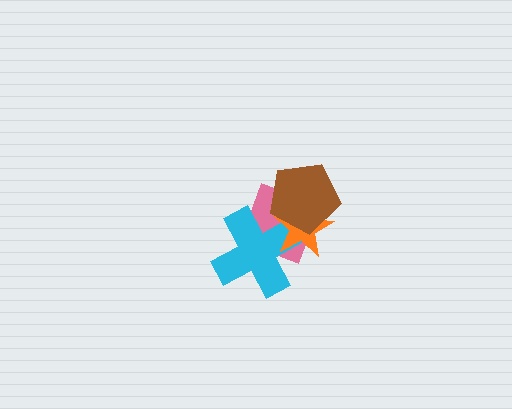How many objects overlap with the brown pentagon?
3 objects overlap with the brown pentagon.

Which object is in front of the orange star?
The brown pentagon is in front of the orange star.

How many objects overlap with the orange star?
3 objects overlap with the orange star.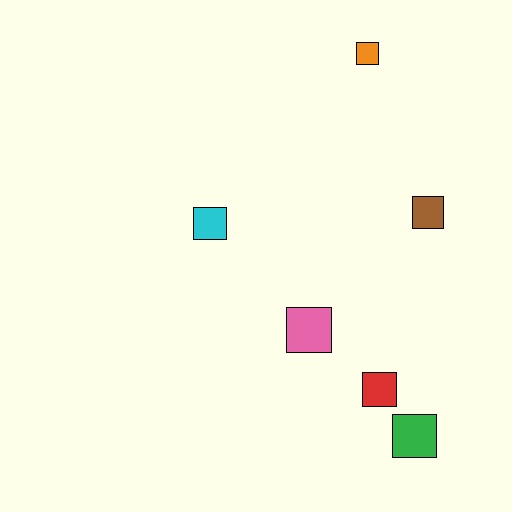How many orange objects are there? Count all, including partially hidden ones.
There is 1 orange object.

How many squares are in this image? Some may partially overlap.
There are 6 squares.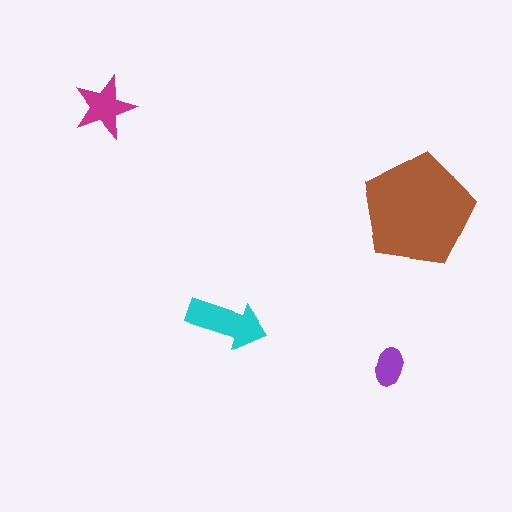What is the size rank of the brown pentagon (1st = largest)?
1st.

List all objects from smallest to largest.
The purple ellipse, the magenta star, the cyan arrow, the brown pentagon.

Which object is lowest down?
The purple ellipse is bottommost.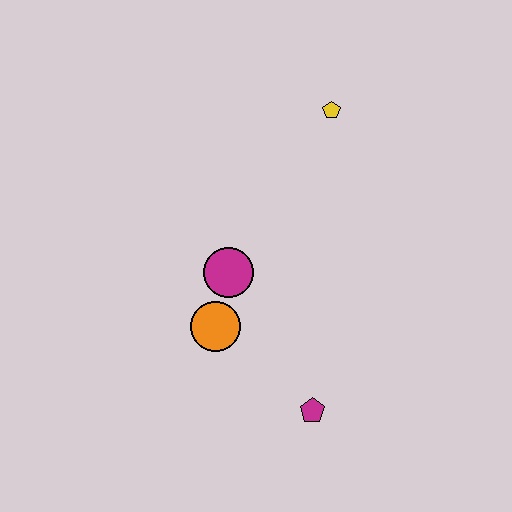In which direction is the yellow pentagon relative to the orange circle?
The yellow pentagon is above the orange circle.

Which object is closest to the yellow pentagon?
The magenta circle is closest to the yellow pentagon.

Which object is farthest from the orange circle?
The yellow pentagon is farthest from the orange circle.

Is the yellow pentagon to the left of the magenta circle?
No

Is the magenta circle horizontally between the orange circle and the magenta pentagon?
Yes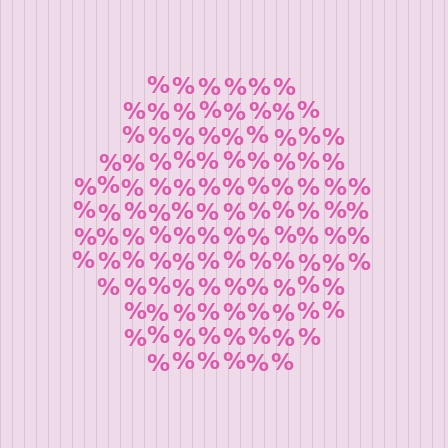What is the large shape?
The large shape is a hexagon.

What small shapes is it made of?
It is made of small percent signs.